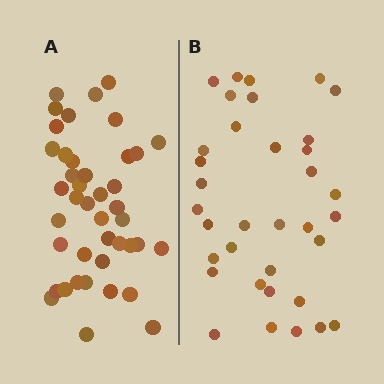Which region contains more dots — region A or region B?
Region A (the left region) has more dots.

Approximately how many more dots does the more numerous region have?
Region A has roughly 8 or so more dots than region B.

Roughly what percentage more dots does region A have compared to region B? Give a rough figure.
About 20% more.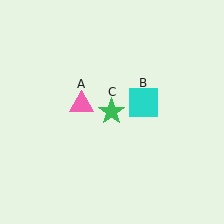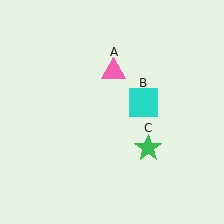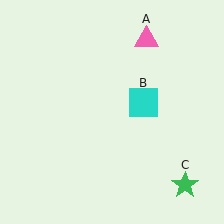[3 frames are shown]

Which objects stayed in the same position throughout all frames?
Cyan square (object B) remained stationary.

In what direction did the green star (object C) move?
The green star (object C) moved down and to the right.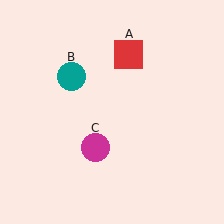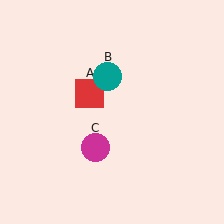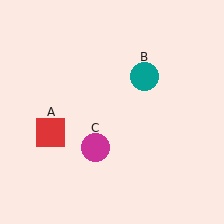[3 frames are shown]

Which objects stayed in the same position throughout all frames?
Magenta circle (object C) remained stationary.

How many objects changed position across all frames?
2 objects changed position: red square (object A), teal circle (object B).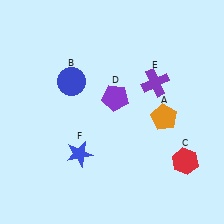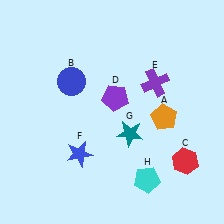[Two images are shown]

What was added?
A teal star (G), a cyan pentagon (H) were added in Image 2.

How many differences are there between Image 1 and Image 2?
There are 2 differences between the two images.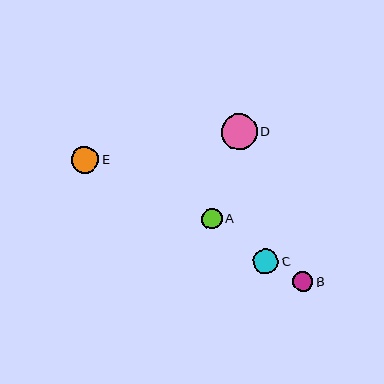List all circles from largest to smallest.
From largest to smallest: D, E, C, B, A.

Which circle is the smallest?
Circle A is the smallest with a size of approximately 20 pixels.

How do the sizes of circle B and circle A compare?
Circle B and circle A are approximately the same size.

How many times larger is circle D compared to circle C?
Circle D is approximately 1.4 times the size of circle C.